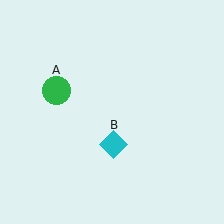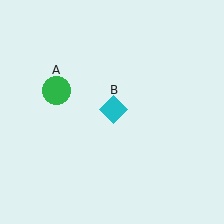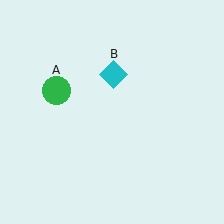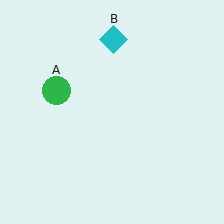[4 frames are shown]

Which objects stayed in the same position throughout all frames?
Green circle (object A) remained stationary.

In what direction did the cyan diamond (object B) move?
The cyan diamond (object B) moved up.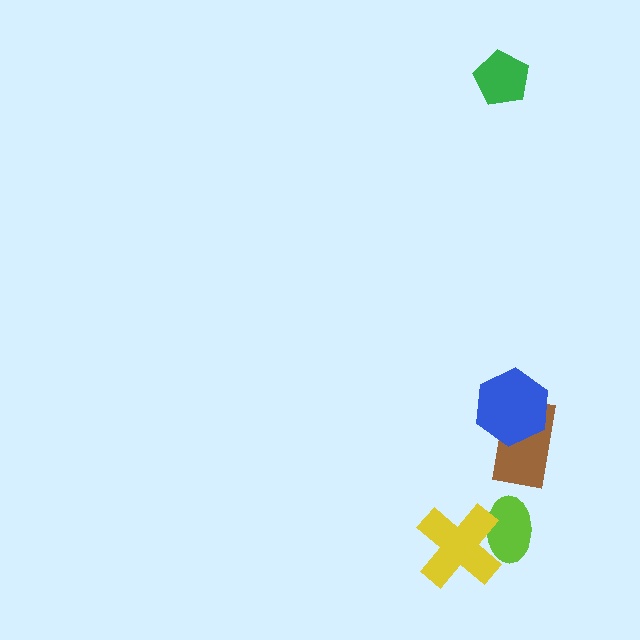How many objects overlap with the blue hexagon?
1 object overlaps with the blue hexagon.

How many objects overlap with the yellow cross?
1 object overlaps with the yellow cross.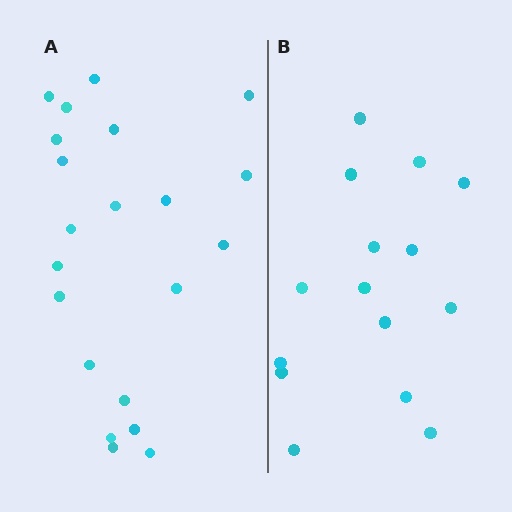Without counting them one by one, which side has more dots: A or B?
Region A (the left region) has more dots.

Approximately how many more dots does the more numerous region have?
Region A has about 6 more dots than region B.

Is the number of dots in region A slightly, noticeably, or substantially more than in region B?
Region A has noticeably more, but not dramatically so. The ratio is roughly 1.4 to 1.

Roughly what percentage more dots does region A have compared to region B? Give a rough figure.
About 40% more.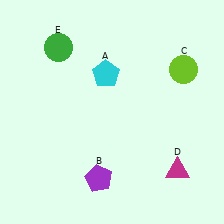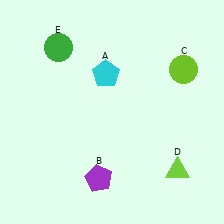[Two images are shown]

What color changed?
The triangle (D) changed from magenta in Image 1 to lime in Image 2.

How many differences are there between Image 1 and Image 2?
There is 1 difference between the two images.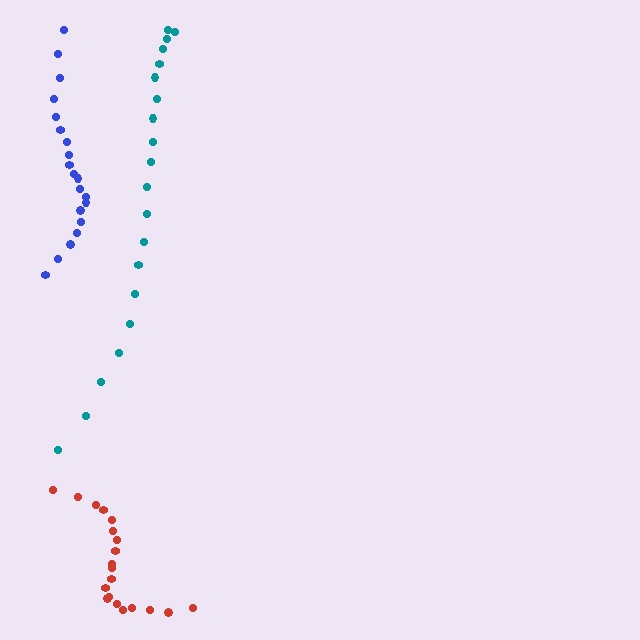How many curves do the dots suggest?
There are 3 distinct paths.